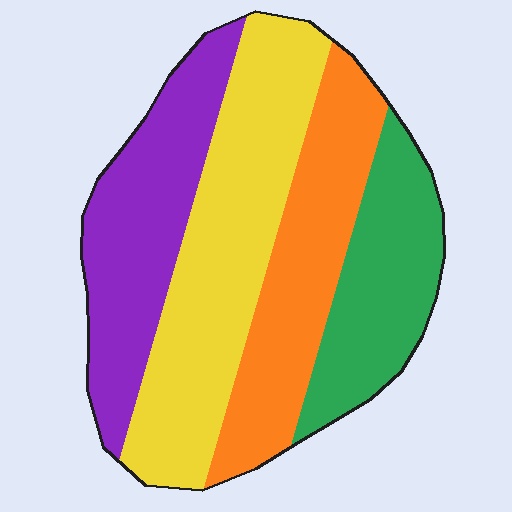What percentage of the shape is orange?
Orange covers around 25% of the shape.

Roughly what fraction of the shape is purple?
Purple takes up about one quarter (1/4) of the shape.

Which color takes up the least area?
Green, at roughly 20%.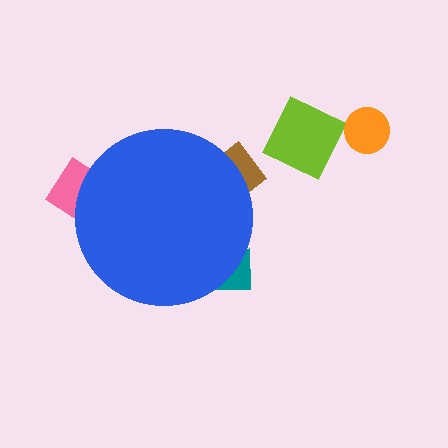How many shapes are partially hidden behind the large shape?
3 shapes are partially hidden.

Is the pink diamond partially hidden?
Yes, the pink diamond is partially hidden behind the blue circle.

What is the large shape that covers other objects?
A blue circle.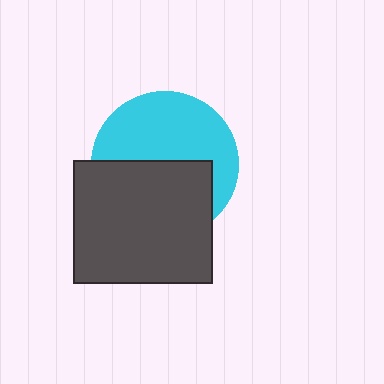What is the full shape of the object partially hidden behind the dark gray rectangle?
The partially hidden object is a cyan circle.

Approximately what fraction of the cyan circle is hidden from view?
Roughly 48% of the cyan circle is hidden behind the dark gray rectangle.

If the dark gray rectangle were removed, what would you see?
You would see the complete cyan circle.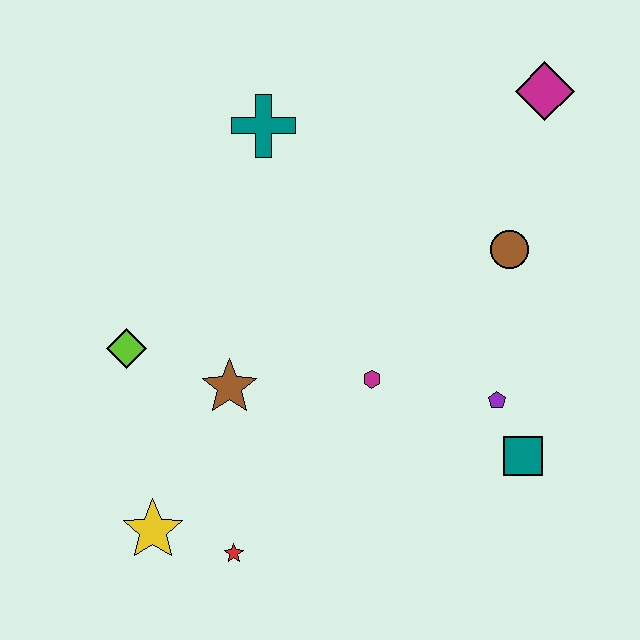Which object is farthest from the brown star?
The magenta diamond is farthest from the brown star.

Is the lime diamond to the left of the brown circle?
Yes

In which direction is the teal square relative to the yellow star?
The teal square is to the right of the yellow star.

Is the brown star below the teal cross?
Yes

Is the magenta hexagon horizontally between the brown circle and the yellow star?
Yes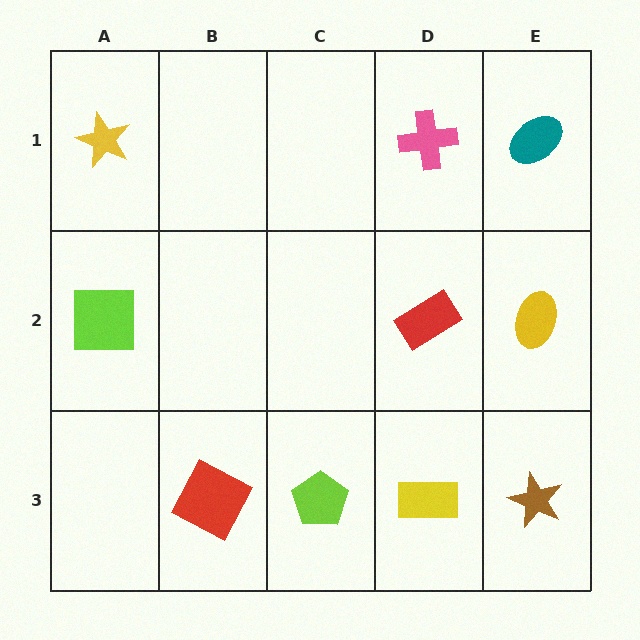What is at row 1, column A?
A yellow star.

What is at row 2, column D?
A red rectangle.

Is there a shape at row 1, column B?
No, that cell is empty.